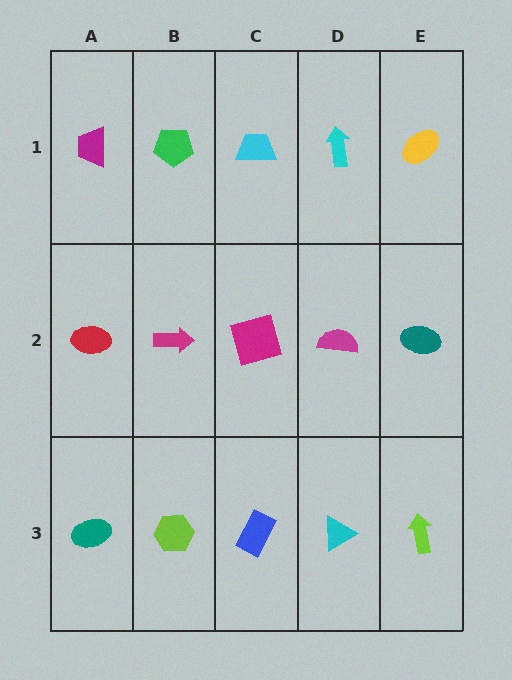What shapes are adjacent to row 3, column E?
A teal ellipse (row 2, column E), a cyan triangle (row 3, column D).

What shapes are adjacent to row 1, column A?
A red ellipse (row 2, column A), a green pentagon (row 1, column B).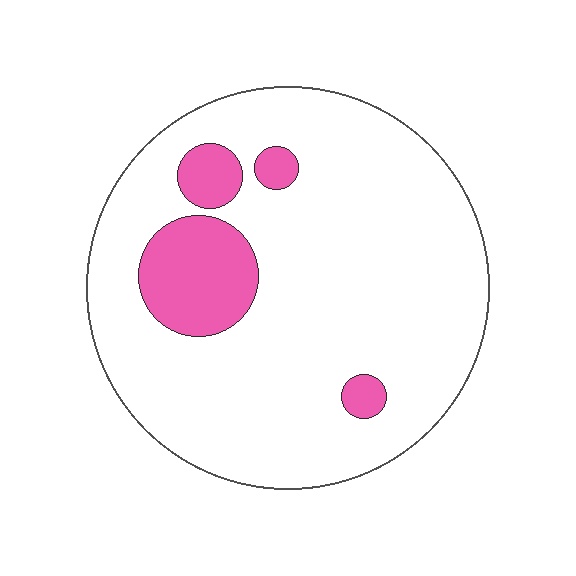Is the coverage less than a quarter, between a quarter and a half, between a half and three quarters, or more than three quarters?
Less than a quarter.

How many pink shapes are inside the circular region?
4.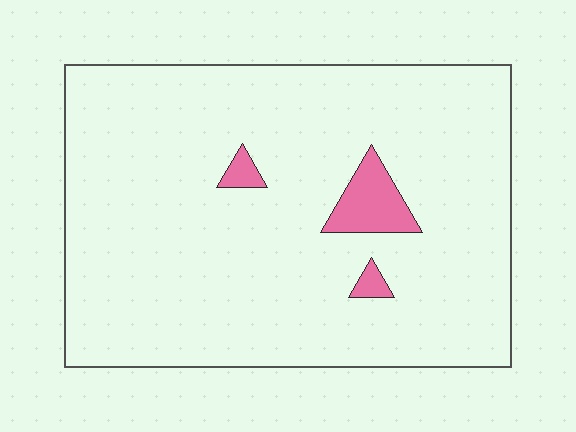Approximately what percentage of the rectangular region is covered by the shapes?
Approximately 5%.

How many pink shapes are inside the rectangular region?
3.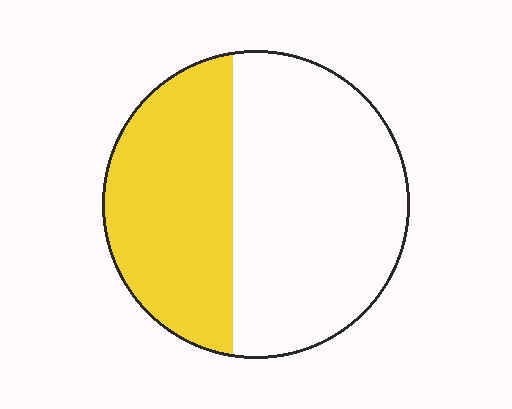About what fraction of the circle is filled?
About two fifths (2/5).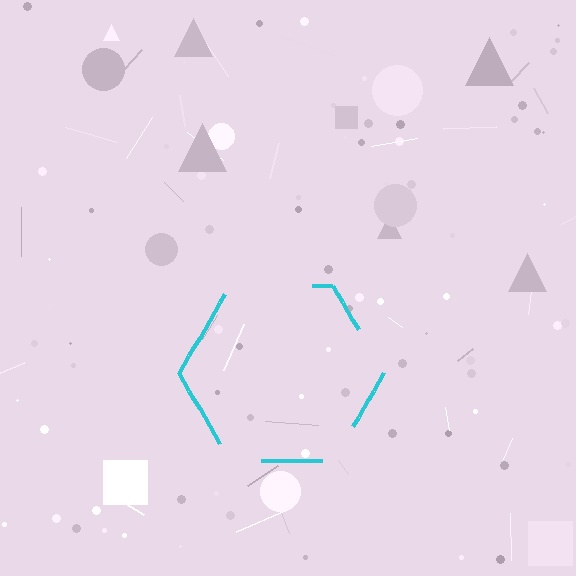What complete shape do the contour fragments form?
The contour fragments form a hexagon.